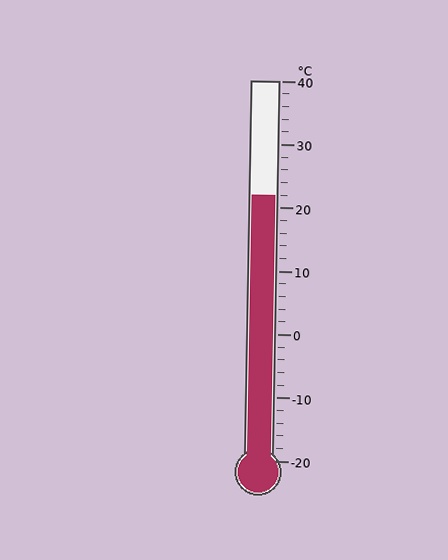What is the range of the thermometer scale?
The thermometer scale ranges from -20°C to 40°C.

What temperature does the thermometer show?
The thermometer shows approximately 22°C.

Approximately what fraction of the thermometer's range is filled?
The thermometer is filled to approximately 70% of its range.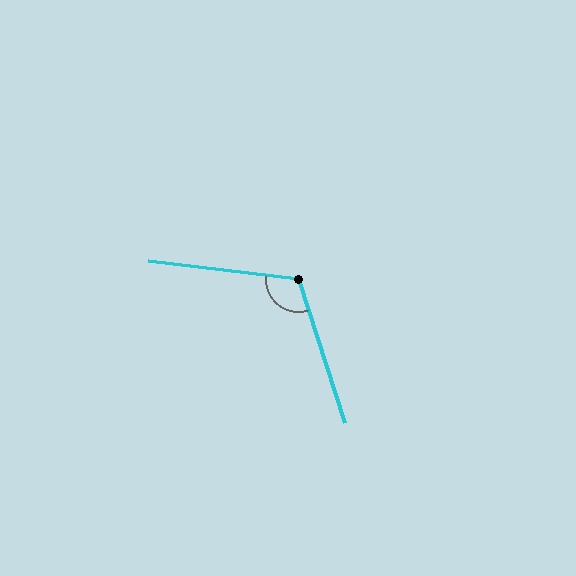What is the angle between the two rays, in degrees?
Approximately 114 degrees.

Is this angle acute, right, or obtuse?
It is obtuse.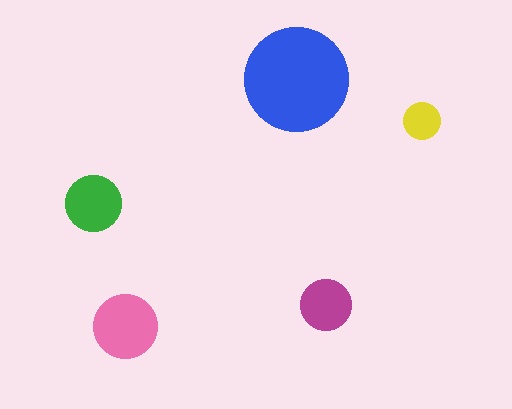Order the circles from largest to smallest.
the blue one, the pink one, the green one, the magenta one, the yellow one.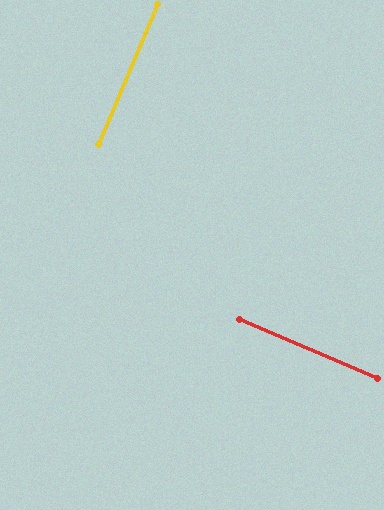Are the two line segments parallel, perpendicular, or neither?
Perpendicular — they meet at approximately 90°.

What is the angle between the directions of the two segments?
Approximately 90 degrees.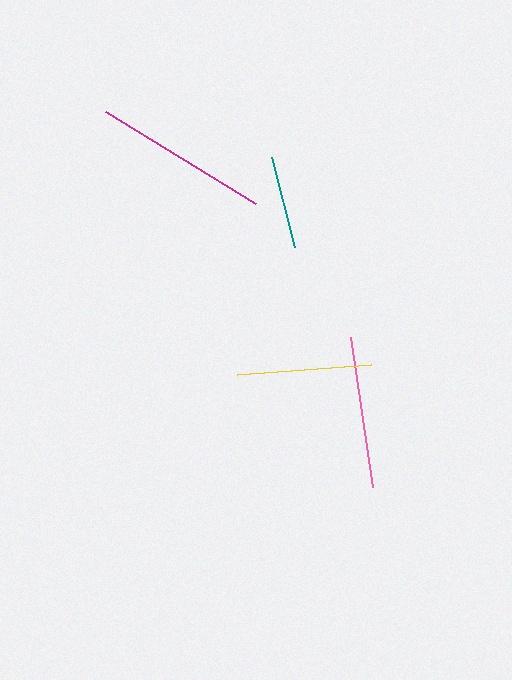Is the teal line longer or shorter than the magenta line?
The magenta line is longer than the teal line.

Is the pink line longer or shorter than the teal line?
The pink line is longer than the teal line.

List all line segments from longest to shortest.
From longest to shortest: magenta, pink, yellow, teal.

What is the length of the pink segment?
The pink segment is approximately 152 pixels long.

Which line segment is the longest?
The magenta line is the longest at approximately 176 pixels.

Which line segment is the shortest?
The teal line is the shortest at approximately 93 pixels.